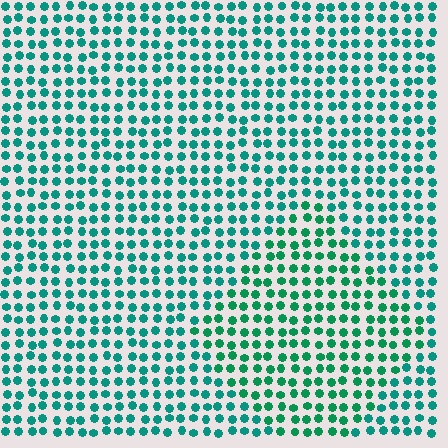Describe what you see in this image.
The image is filled with small teal elements in a uniform arrangement. A diamond-shaped region is visible where the elements are tinted to a slightly different hue, forming a subtle color boundary.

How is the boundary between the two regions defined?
The boundary is defined purely by a slight shift in hue (about 21 degrees). Spacing, size, and orientation are identical on both sides.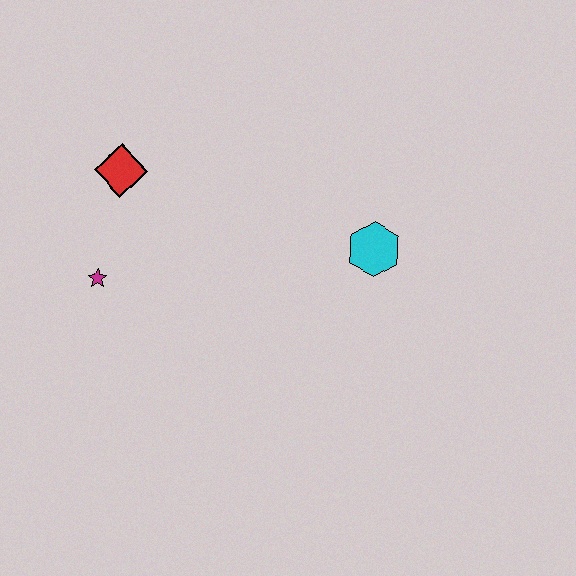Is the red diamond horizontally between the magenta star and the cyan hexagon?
Yes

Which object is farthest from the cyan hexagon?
The magenta star is farthest from the cyan hexagon.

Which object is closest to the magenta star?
The red diamond is closest to the magenta star.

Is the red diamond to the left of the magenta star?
No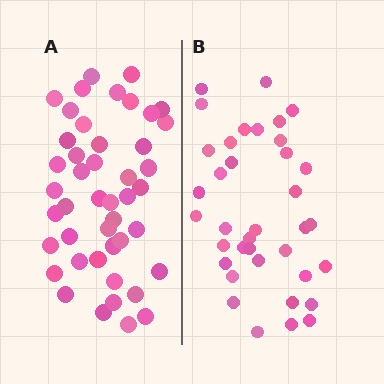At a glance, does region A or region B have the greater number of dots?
Region A (the left region) has more dots.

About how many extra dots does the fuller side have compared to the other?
Region A has roughly 8 or so more dots than region B.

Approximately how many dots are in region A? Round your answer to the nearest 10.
About 40 dots. (The exact count is 45, which rounds to 40.)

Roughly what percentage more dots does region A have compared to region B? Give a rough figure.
About 20% more.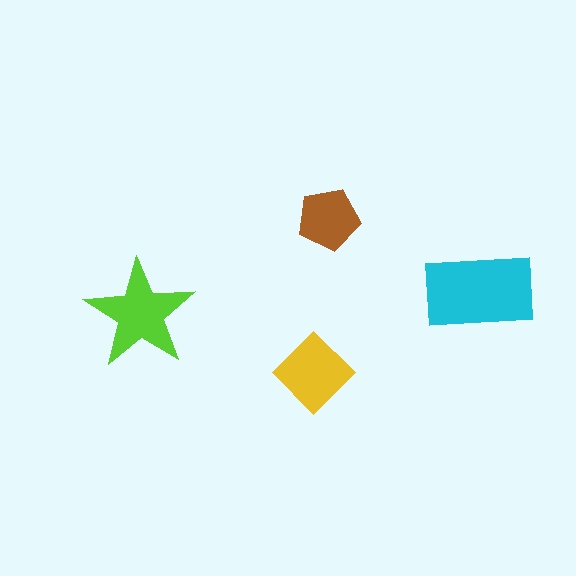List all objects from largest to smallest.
The cyan rectangle, the lime star, the yellow diamond, the brown pentagon.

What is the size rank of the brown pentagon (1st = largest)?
4th.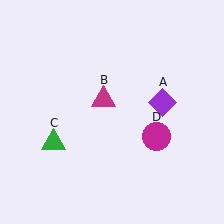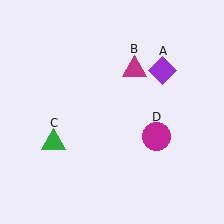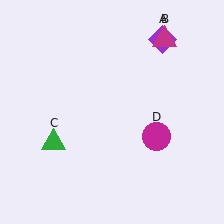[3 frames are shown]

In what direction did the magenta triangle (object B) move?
The magenta triangle (object B) moved up and to the right.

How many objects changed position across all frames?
2 objects changed position: purple diamond (object A), magenta triangle (object B).